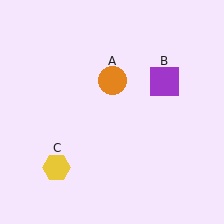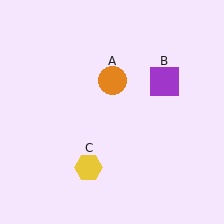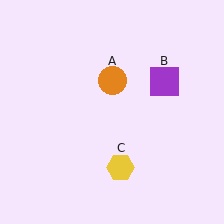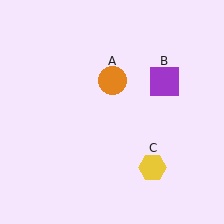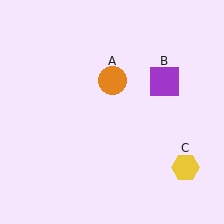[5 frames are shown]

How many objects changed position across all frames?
1 object changed position: yellow hexagon (object C).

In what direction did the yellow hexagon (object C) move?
The yellow hexagon (object C) moved right.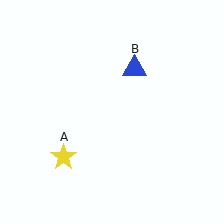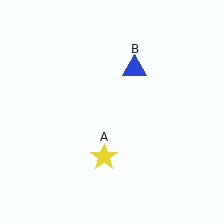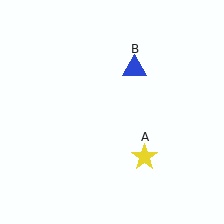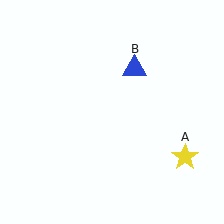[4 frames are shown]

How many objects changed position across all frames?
1 object changed position: yellow star (object A).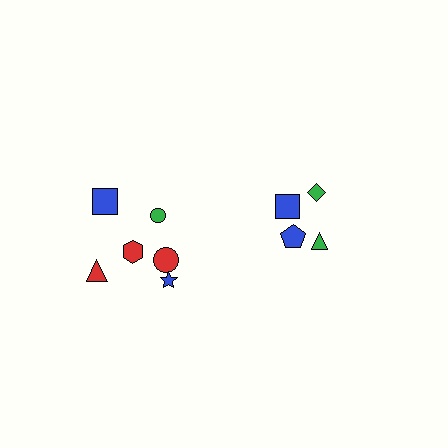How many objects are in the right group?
There are 4 objects.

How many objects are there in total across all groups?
There are 10 objects.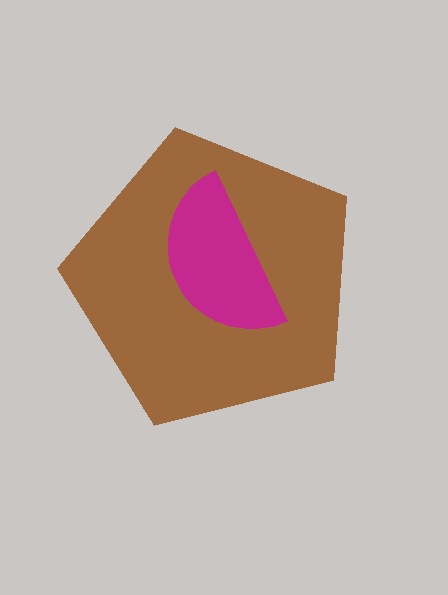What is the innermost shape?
The magenta semicircle.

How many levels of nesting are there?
2.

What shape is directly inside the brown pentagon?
The magenta semicircle.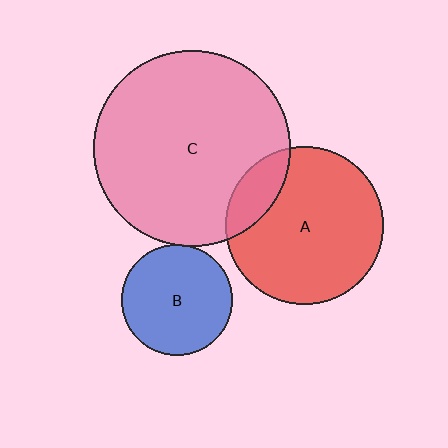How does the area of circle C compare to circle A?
Approximately 1.6 times.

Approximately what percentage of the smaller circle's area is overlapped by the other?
Approximately 15%.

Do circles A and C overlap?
Yes.